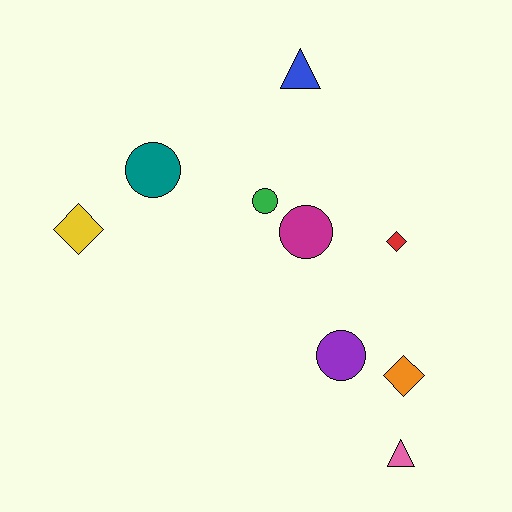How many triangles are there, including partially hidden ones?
There are 2 triangles.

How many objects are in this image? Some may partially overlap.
There are 9 objects.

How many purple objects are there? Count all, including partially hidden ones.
There is 1 purple object.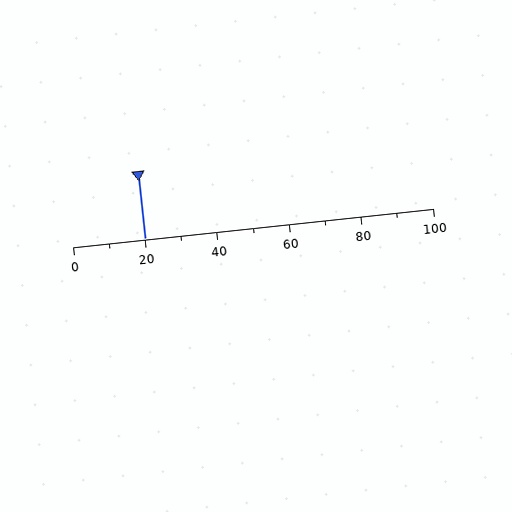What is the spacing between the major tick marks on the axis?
The major ticks are spaced 20 apart.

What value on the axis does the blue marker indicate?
The marker indicates approximately 20.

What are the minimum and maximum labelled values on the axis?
The axis runs from 0 to 100.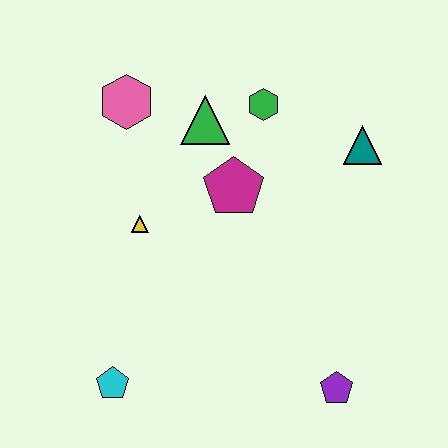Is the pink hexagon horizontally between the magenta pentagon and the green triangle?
No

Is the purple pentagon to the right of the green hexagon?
Yes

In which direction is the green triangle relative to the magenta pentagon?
The green triangle is above the magenta pentagon.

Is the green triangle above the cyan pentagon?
Yes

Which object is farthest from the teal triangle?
The cyan pentagon is farthest from the teal triangle.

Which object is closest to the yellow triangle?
The magenta pentagon is closest to the yellow triangle.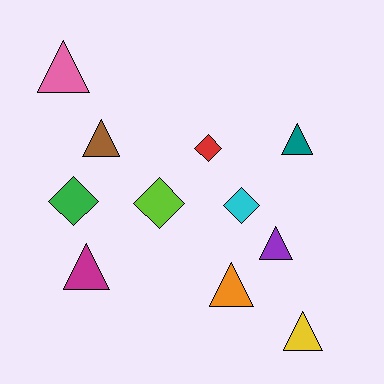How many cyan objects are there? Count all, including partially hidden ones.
There is 1 cyan object.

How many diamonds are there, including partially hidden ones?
There are 4 diamonds.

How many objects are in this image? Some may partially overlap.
There are 11 objects.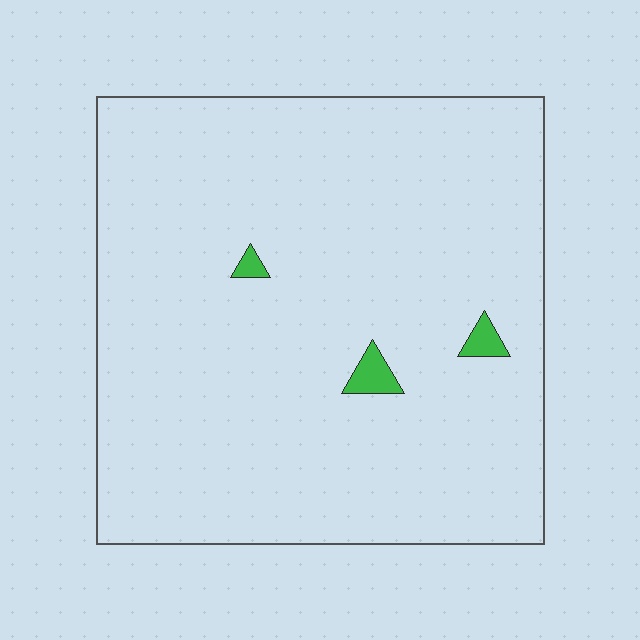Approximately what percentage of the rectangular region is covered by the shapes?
Approximately 0%.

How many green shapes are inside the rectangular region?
3.